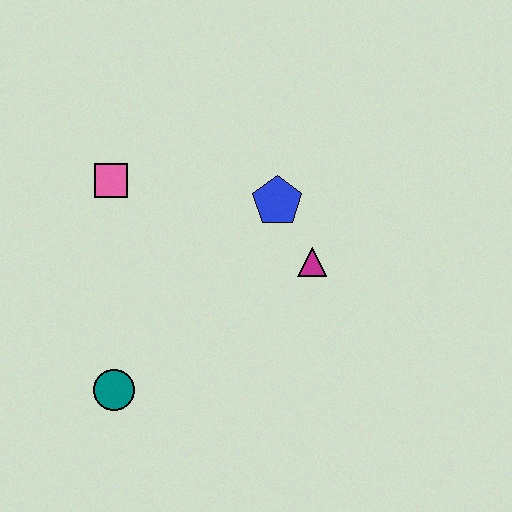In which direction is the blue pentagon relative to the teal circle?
The blue pentagon is above the teal circle.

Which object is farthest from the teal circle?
The blue pentagon is farthest from the teal circle.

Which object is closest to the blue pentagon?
The magenta triangle is closest to the blue pentagon.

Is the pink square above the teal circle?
Yes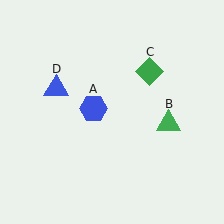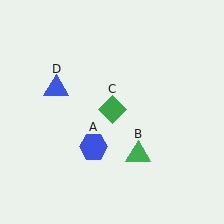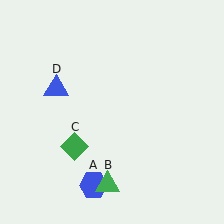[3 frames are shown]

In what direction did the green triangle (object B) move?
The green triangle (object B) moved down and to the left.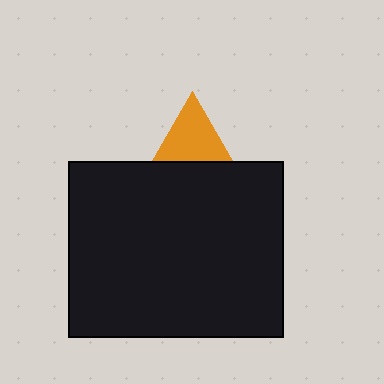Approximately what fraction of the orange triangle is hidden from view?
Roughly 54% of the orange triangle is hidden behind the black rectangle.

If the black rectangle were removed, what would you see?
You would see the complete orange triangle.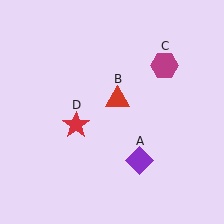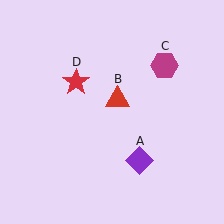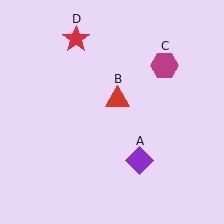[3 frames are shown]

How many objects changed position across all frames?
1 object changed position: red star (object D).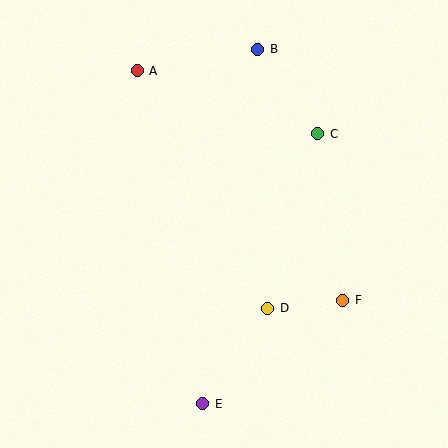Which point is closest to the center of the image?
Point D at (268, 308) is closest to the center.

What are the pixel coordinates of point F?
Point F is at (343, 300).